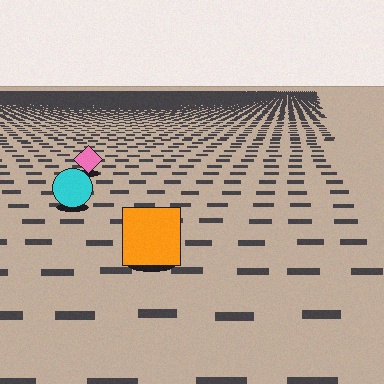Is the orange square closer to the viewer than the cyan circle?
Yes. The orange square is closer — you can tell from the texture gradient: the ground texture is coarser near it.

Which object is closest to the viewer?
The orange square is closest. The texture marks near it are larger and more spread out.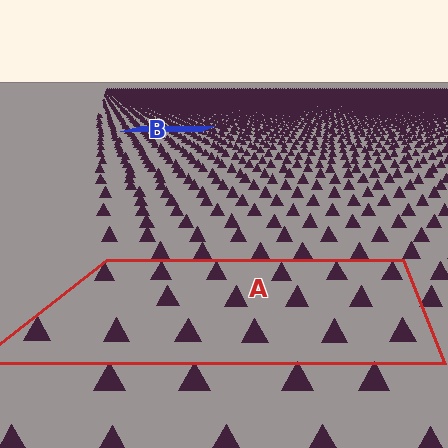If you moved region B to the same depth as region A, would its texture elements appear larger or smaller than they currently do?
They would appear larger. At a closer depth, the same texture elements are projected at a bigger on-screen size.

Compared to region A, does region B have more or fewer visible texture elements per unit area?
Region B has more texture elements per unit area — they are packed more densely because it is farther away.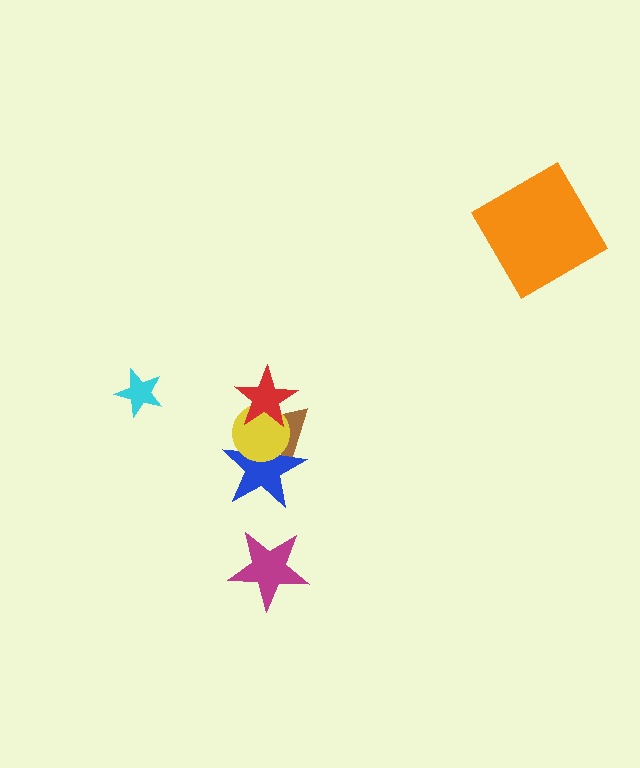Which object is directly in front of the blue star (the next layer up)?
The yellow circle is directly in front of the blue star.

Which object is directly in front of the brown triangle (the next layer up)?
The blue star is directly in front of the brown triangle.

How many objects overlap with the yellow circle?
3 objects overlap with the yellow circle.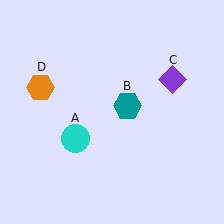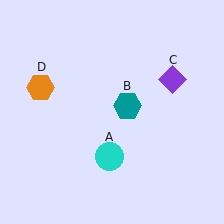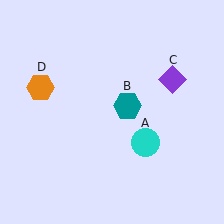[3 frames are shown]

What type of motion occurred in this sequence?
The cyan circle (object A) rotated counterclockwise around the center of the scene.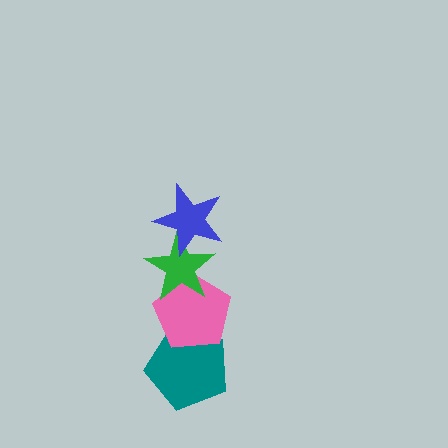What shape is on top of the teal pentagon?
The pink pentagon is on top of the teal pentagon.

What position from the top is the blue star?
The blue star is 1st from the top.